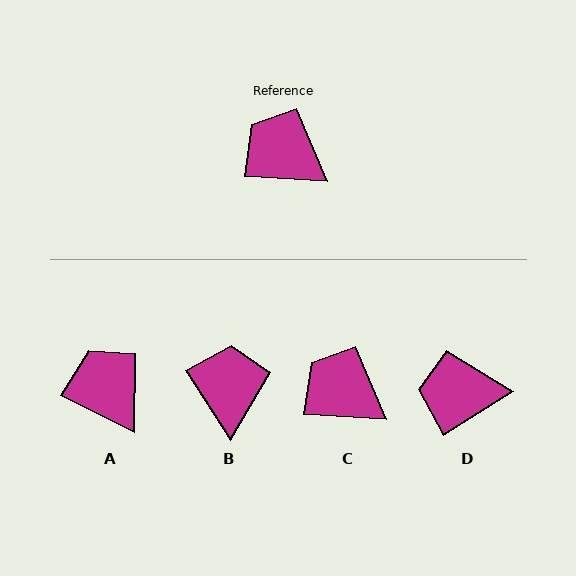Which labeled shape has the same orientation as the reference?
C.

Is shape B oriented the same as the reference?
No, it is off by about 54 degrees.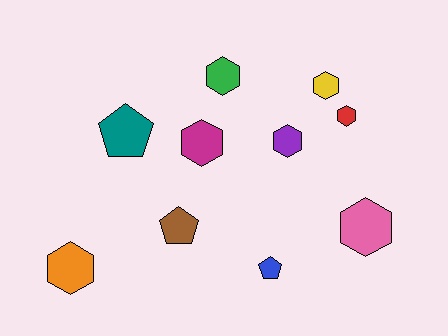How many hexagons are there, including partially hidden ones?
There are 7 hexagons.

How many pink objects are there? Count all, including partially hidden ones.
There is 1 pink object.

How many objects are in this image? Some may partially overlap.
There are 10 objects.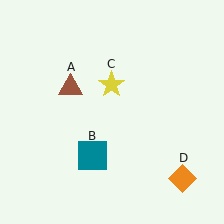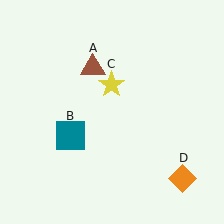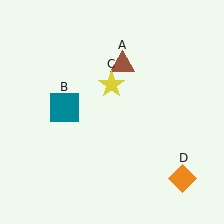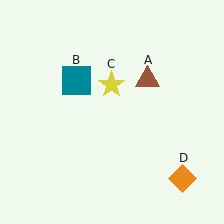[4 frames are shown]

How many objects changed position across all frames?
2 objects changed position: brown triangle (object A), teal square (object B).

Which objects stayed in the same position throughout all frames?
Yellow star (object C) and orange diamond (object D) remained stationary.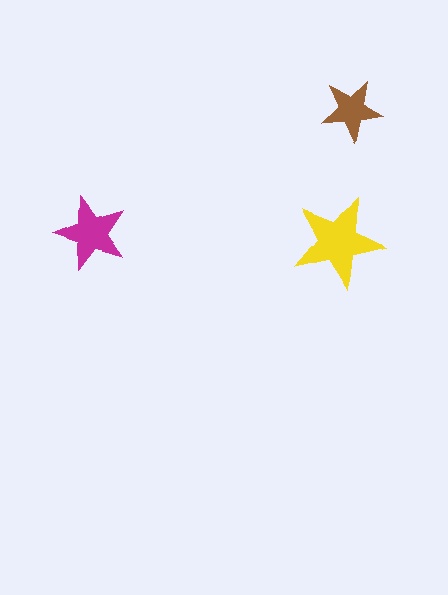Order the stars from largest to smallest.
the yellow one, the magenta one, the brown one.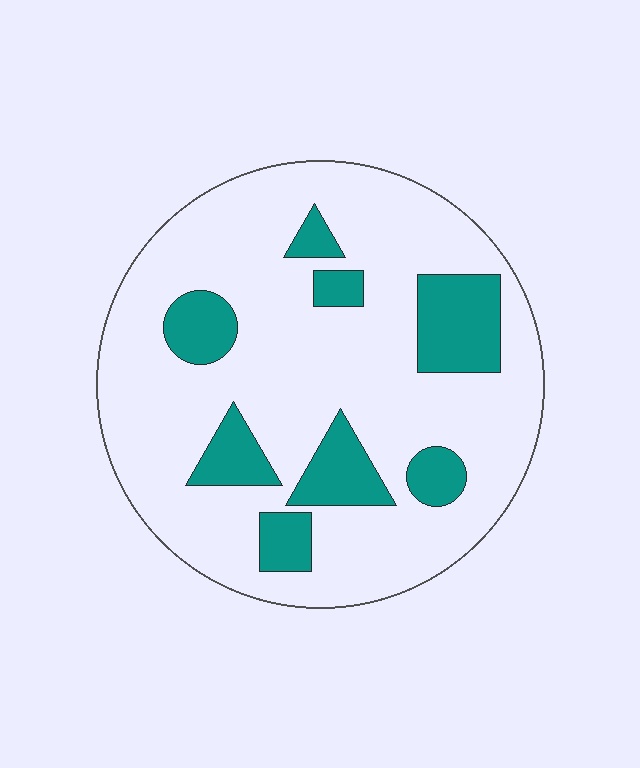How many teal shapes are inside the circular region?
8.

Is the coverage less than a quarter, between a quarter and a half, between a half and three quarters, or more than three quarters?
Less than a quarter.